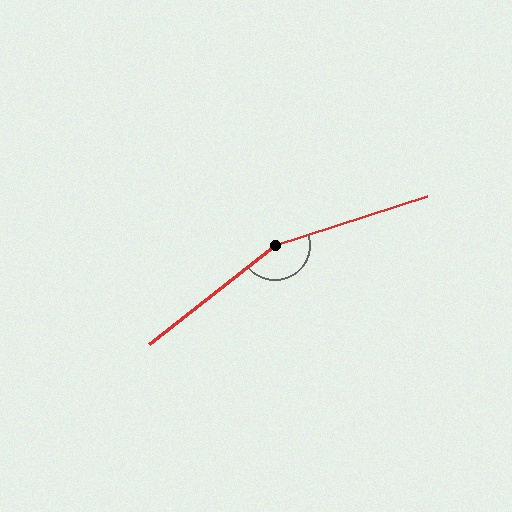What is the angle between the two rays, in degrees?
Approximately 160 degrees.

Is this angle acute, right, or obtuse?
It is obtuse.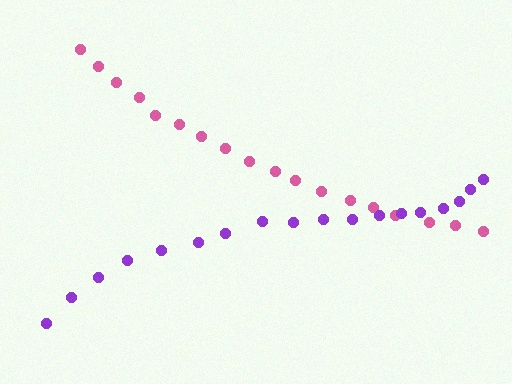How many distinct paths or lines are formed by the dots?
There are 2 distinct paths.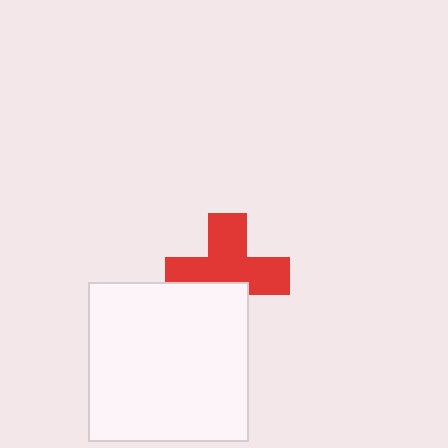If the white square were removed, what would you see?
You would see the complete red cross.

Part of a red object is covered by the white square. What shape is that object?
It is a cross.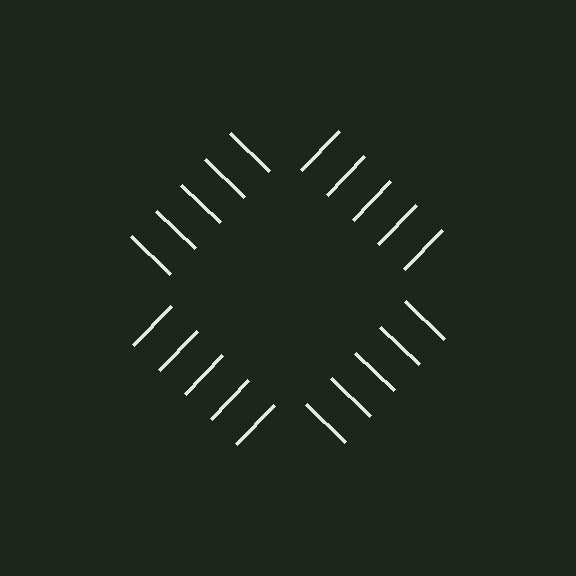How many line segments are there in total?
20 — 5 along each of the 4 edges.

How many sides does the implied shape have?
4 sides — the line-ends trace a square.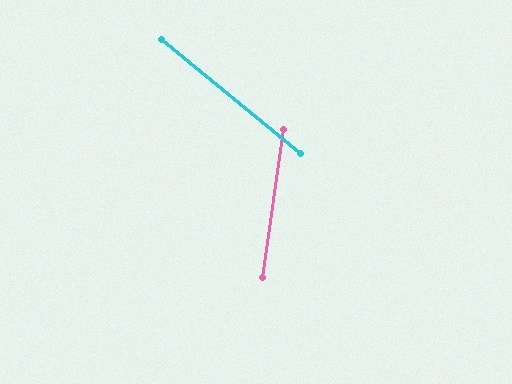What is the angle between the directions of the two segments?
Approximately 59 degrees.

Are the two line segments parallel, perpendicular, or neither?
Neither parallel nor perpendicular — they differ by about 59°.